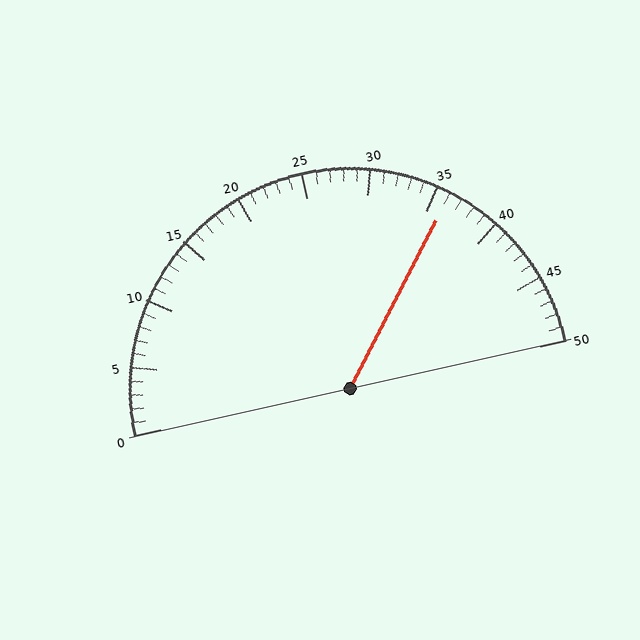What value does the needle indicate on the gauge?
The needle indicates approximately 36.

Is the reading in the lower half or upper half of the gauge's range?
The reading is in the upper half of the range (0 to 50).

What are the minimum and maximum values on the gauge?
The gauge ranges from 0 to 50.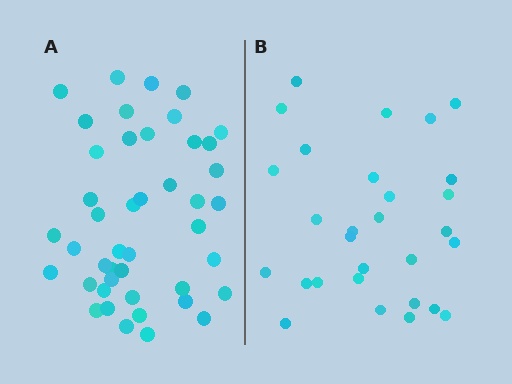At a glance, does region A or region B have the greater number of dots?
Region A (the left region) has more dots.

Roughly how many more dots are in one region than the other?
Region A has approximately 15 more dots than region B.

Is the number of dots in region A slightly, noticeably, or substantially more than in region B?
Region A has substantially more. The ratio is roughly 1.5 to 1.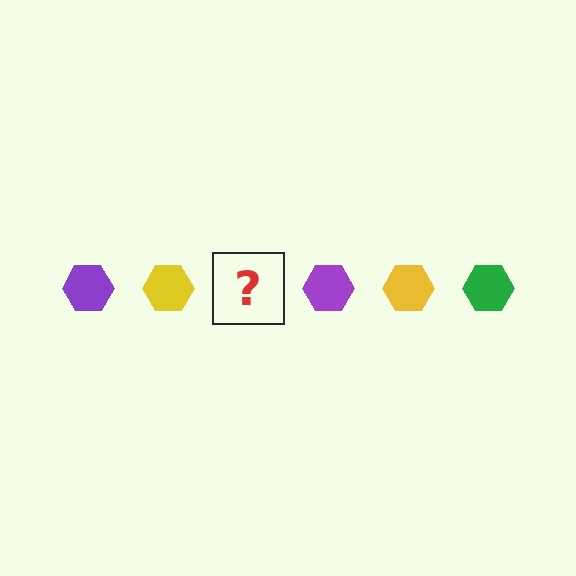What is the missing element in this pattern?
The missing element is a green hexagon.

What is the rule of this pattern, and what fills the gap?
The rule is that the pattern cycles through purple, yellow, green hexagons. The gap should be filled with a green hexagon.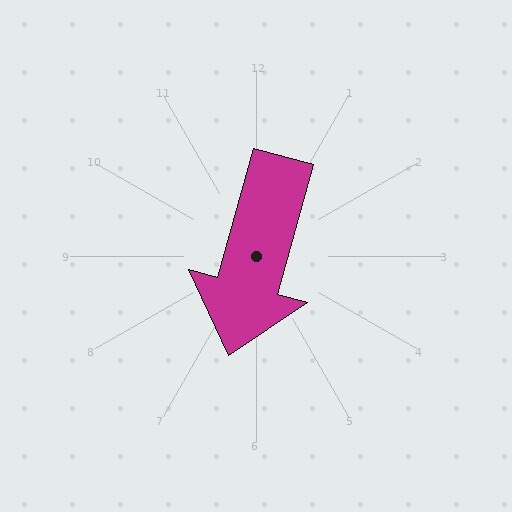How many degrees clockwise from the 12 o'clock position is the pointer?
Approximately 195 degrees.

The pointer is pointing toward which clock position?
Roughly 7 o'clock.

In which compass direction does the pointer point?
South.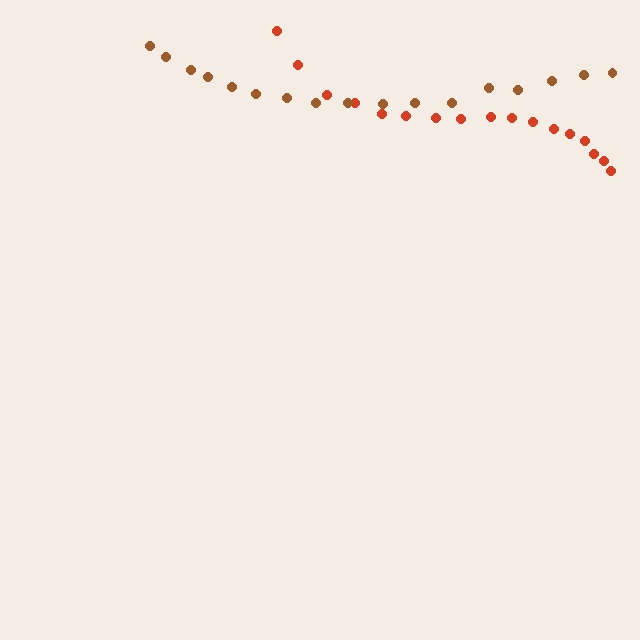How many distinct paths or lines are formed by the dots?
There are 2 distinct paths.